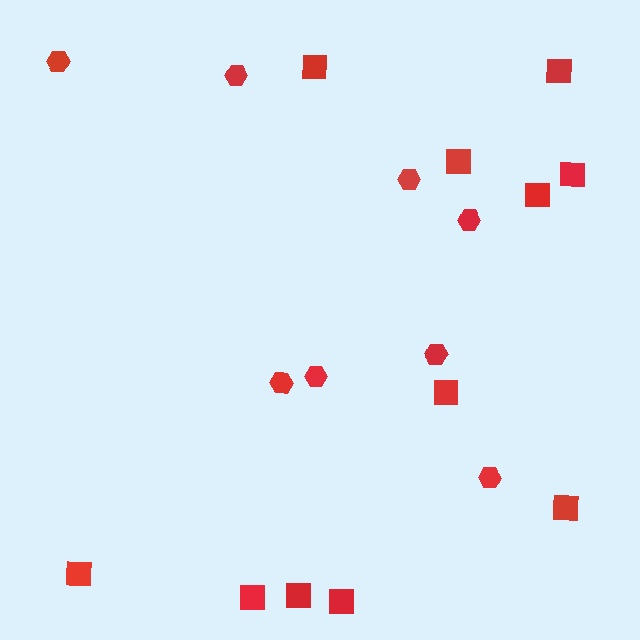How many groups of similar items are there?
There are 2 groups: one group of squares (11) and one group of hexagons (8).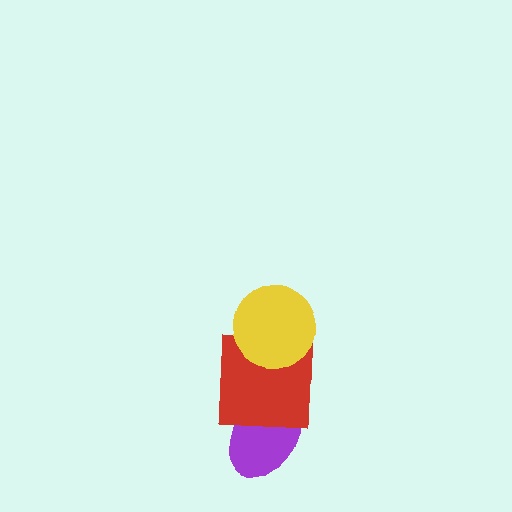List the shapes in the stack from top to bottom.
From top to bottom: the yellow circle, the red square, the purple ellipse.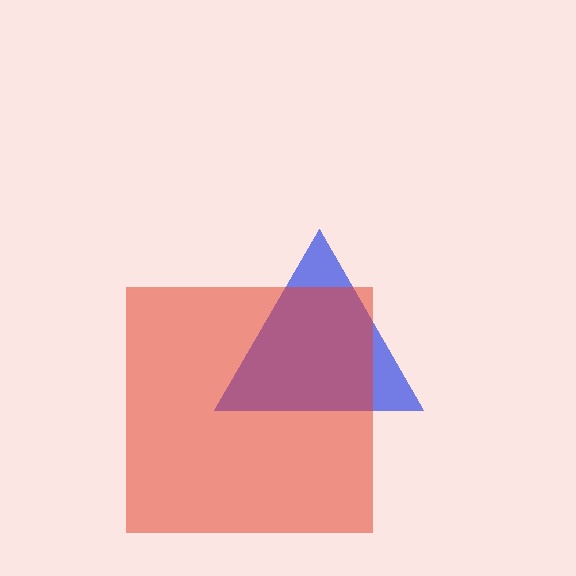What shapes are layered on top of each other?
The layered shapes are: a blue triangle, a red square.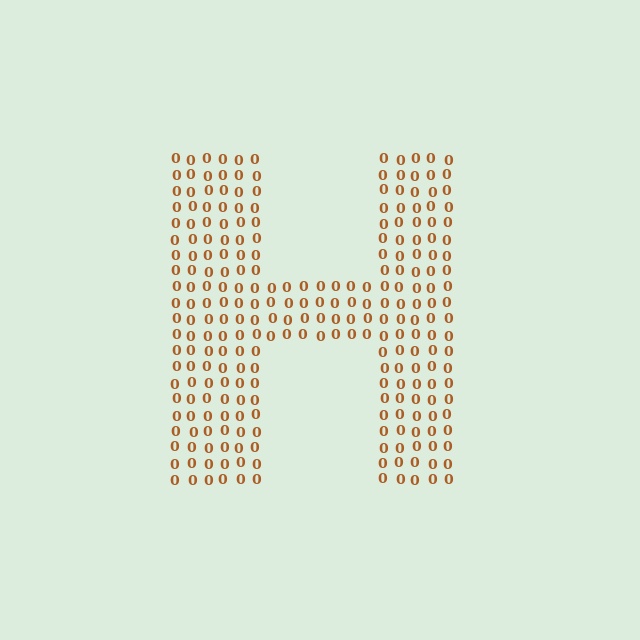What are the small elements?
The small elements are digit 0's.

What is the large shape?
The large shape is the letter H.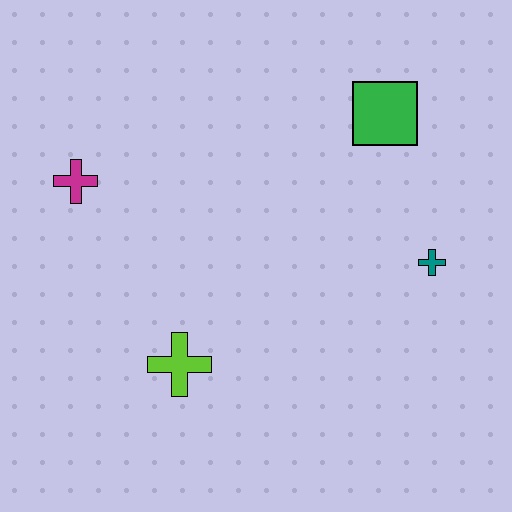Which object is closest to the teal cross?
The green square is closest to the teal cross.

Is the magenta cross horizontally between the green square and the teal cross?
No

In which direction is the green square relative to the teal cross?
The green square is above the teal cross.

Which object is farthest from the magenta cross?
The teal cross is farthest from the magenta cross.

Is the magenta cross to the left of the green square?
Yes